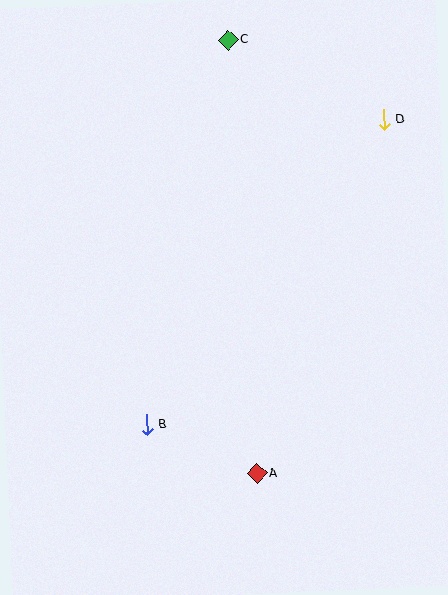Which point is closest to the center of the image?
Point B at (147, 425) is closest to the center.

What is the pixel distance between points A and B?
The distance between A and B is 120 pixels.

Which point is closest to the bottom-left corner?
Point B is closest to the bottom-left corner.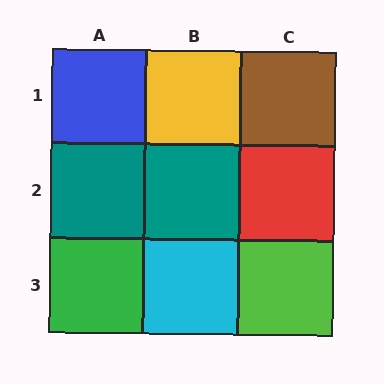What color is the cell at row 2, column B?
Teal.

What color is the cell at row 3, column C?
Lime.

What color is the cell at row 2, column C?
Red.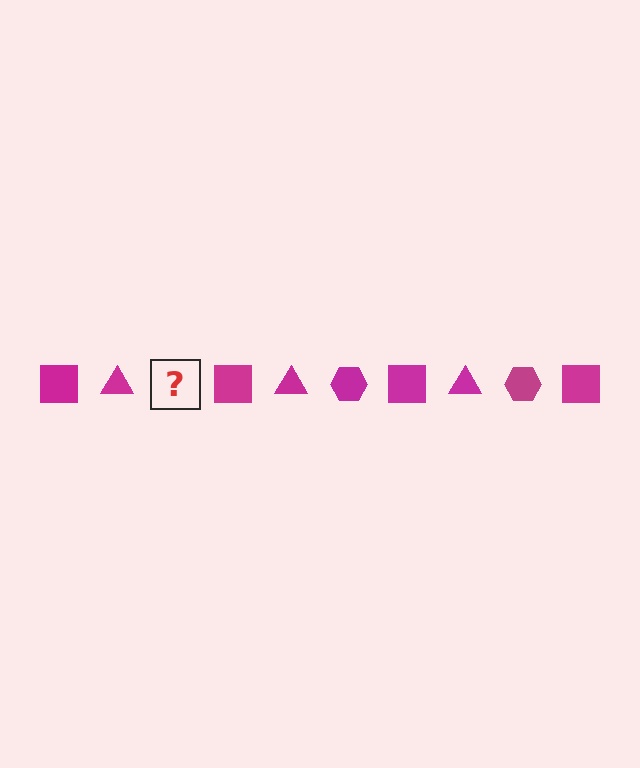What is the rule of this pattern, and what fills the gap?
The rule is that the pattern cycles through square, triangle, hexagon shapes in magenta. The gap should be filled with a magenta hexagon.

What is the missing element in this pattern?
The missing element is a magenta hexagon.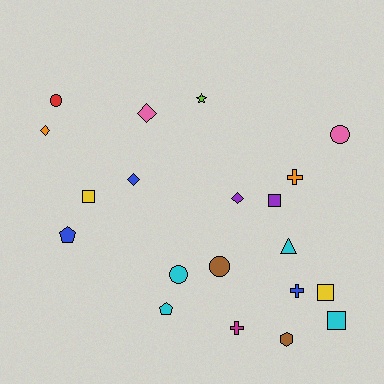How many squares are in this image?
There are 4 squares.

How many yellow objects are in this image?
There are 2 yellow objects.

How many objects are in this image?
There are 20 objects.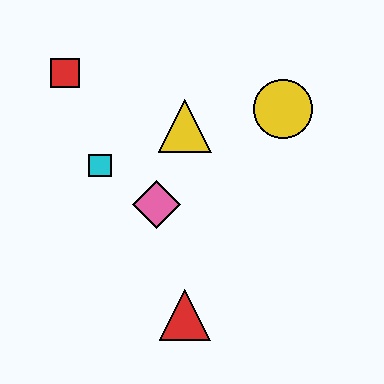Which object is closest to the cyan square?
The pink diamond is closest to the cyan square.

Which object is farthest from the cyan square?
The yellow circle is farthest from the cyan square.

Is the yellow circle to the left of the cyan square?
No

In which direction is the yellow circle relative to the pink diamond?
The yellow circle is to the right of the pink diamond.